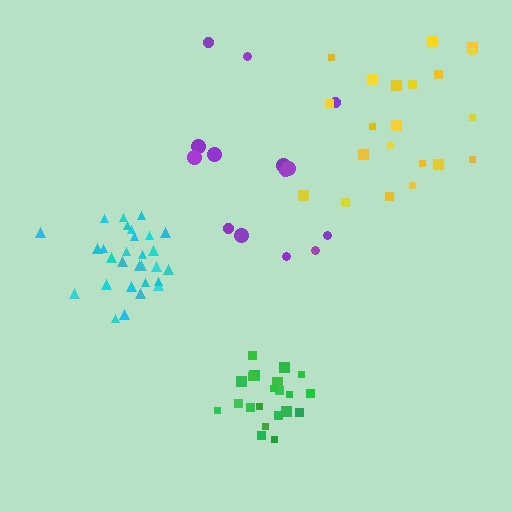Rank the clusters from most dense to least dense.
cyan, green, yellow, purple.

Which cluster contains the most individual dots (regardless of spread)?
Cyan (29).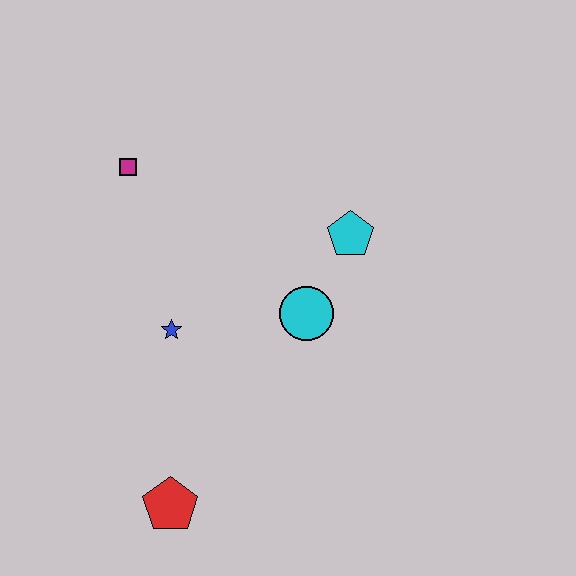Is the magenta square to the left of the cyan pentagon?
Yes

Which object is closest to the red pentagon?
The blue star is closest to the red pentagon.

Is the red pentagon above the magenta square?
No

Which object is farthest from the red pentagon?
The magenta square is farthest from the red pentagon.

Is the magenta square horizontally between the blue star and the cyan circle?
No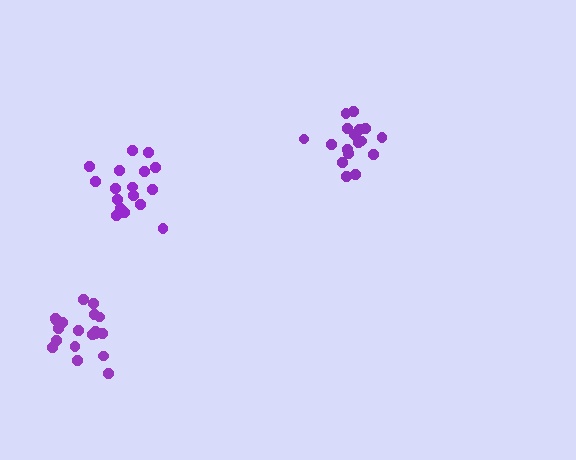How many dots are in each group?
Group 1: 19 dots, Group 2: 17 dots, Group 3: 18 dots (54 total).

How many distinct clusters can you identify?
There are 3 distinct clusters.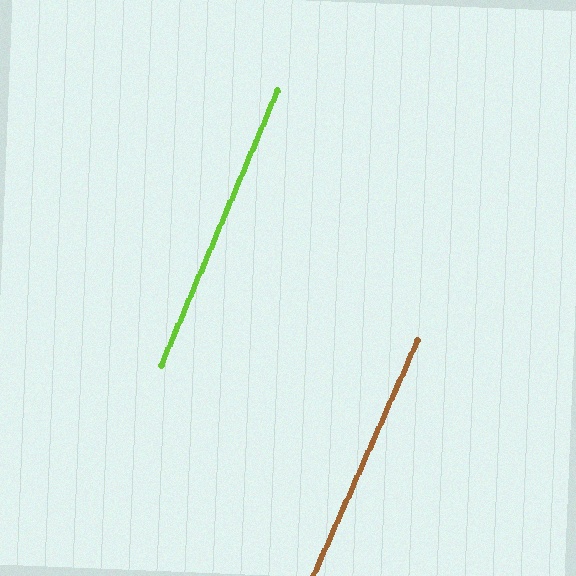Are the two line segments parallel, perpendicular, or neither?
Parallel — their directions differ by only 0.7°.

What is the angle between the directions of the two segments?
Approximately 1 degree.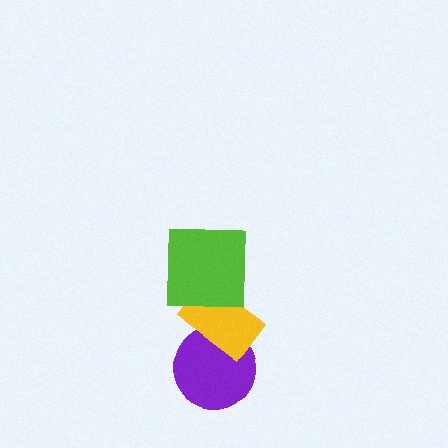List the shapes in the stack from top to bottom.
From top to bottom: the lime square, the yellow rectangle, the purple circle.